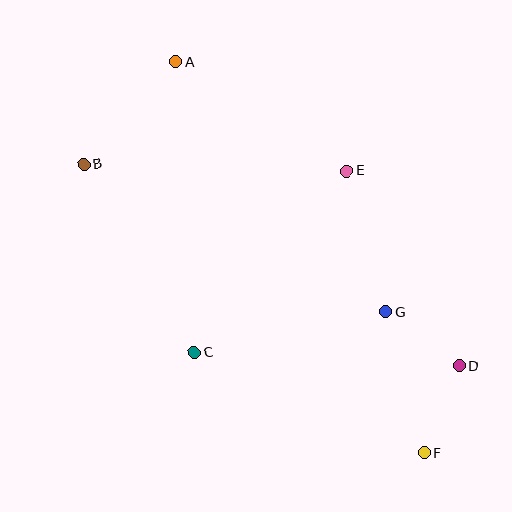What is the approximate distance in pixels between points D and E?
The distance between D and E is approximately 225 pixels.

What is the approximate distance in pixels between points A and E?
The distance between A and E is approximately 202 pixels.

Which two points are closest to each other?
Points D and G are closest to each other.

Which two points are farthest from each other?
Points A and F are farthest from each other.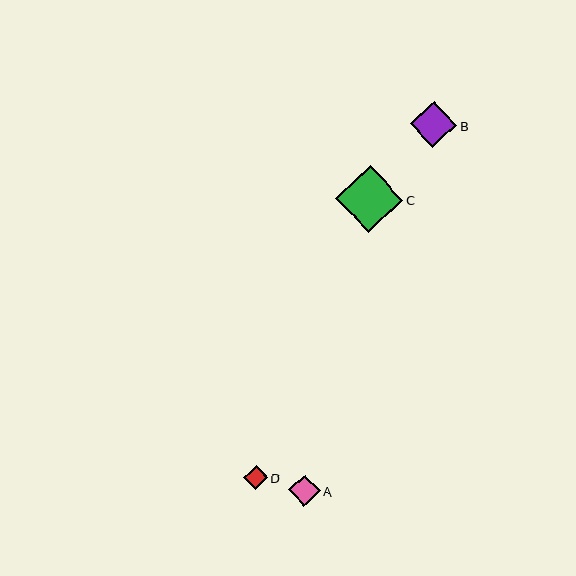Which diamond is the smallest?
Diamond D is the smallest with a size of approximately 24 pixels.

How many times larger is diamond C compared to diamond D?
Diamond C is approximately 2.8 times the size of diamond D.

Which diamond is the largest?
Diamond C is the largest with a size of approximately 67 pixels.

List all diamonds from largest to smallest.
From largest to smallest: C, B, A, D.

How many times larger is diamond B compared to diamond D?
Diamond B is approximately 2.0 times the size of diamond D.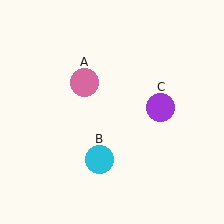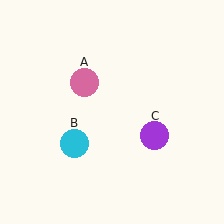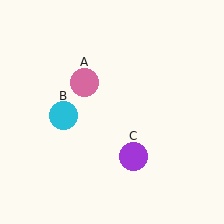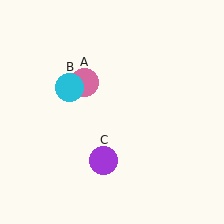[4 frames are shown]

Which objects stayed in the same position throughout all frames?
Pink circle (object A) remained stationary.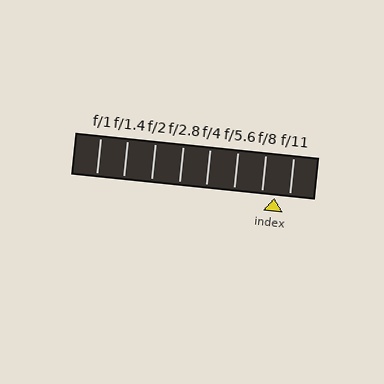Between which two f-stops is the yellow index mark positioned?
The index mark is between f/8 and f/11.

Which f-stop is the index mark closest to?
The index mark is closest to f/8.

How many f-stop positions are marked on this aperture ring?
There are 8 f-stop positions marked.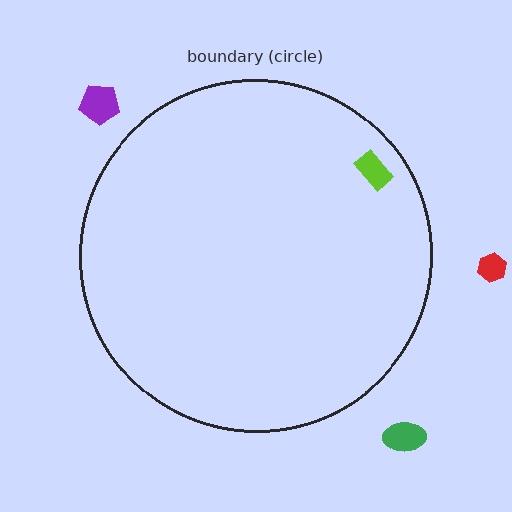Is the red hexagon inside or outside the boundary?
Outside.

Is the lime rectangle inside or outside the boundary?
Inside.